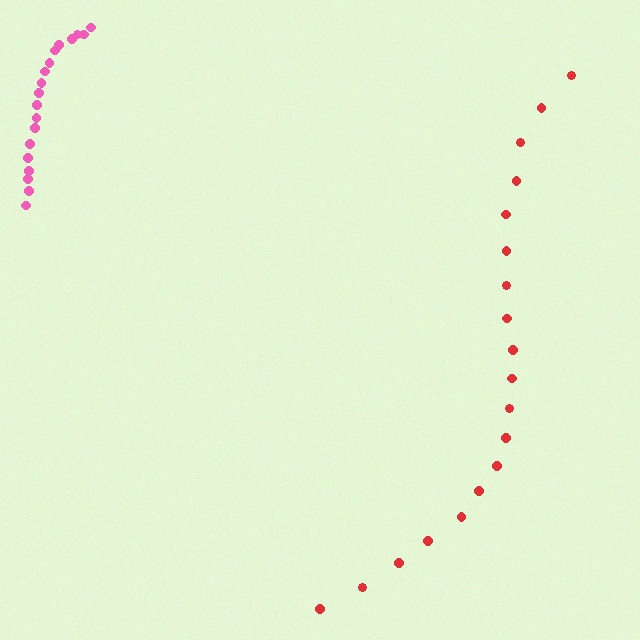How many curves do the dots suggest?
There are 2 distinct paths.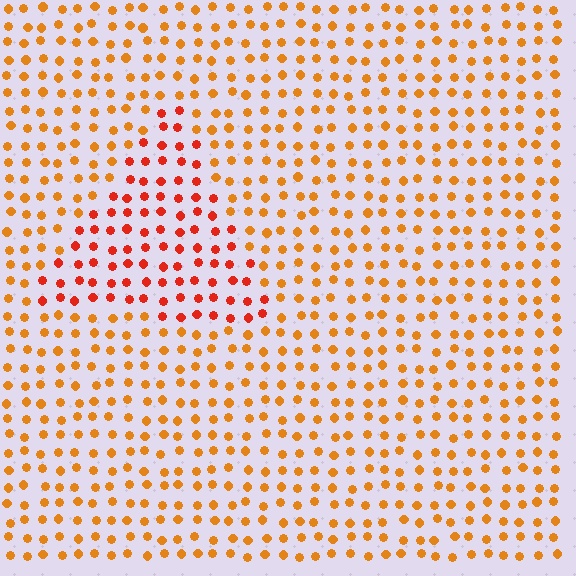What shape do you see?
I see a triangle.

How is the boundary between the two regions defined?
The boundary is defined purely by a slight shift in hue (about 29 degrees). Spacing, size, and orientation are identical on both sides.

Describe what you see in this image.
The image is filled with small orange elements in a uniform arrangement. A triangle-shaped region is visible where the elements are tinted to a slightly different hue, forming a subtle color boundary.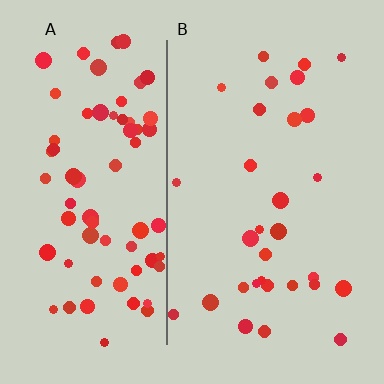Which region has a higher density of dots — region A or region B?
A (the left).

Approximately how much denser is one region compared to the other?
Approximately 2.4× — region A over region B.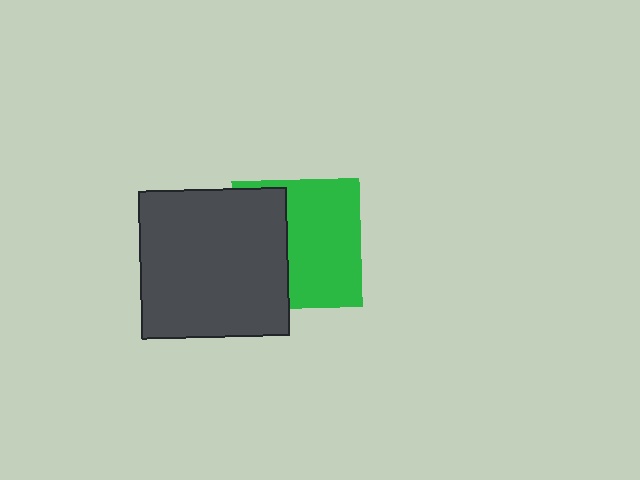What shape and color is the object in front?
The object in front is a dark gray square.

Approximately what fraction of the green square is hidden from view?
Roughly 40% of the green square is hidden behind the dark gray square.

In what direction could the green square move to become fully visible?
The green square could move right. That would shift it out from behind the dark gray square entirely.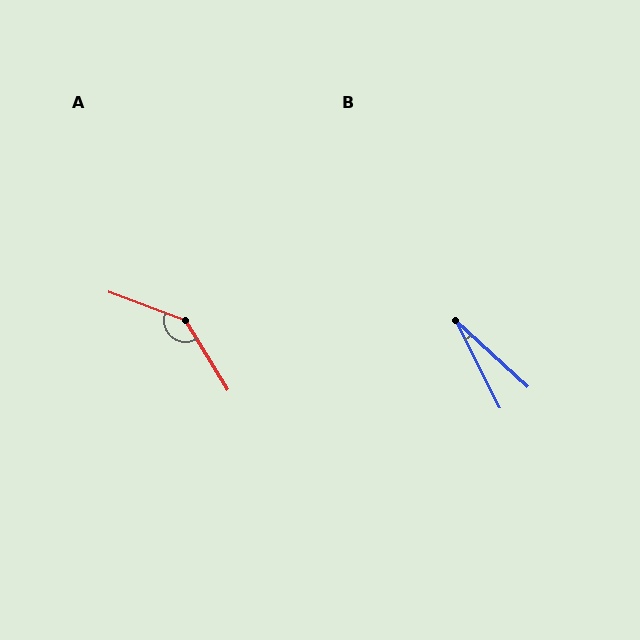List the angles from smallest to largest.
B (21°), A (142°).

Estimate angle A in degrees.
Approximately 142 degrees.